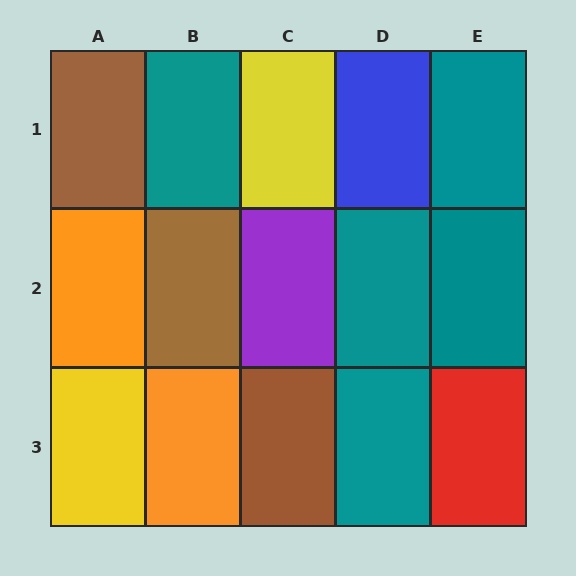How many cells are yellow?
2 cells are yellow.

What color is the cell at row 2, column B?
Brown.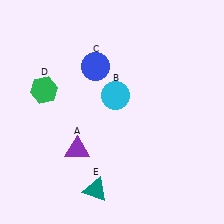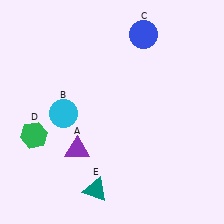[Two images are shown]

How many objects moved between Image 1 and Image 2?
3 objects moved between the two images.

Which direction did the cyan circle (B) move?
The cyan circle (B) moved left.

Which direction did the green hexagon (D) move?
The green hexagon (D) moved down.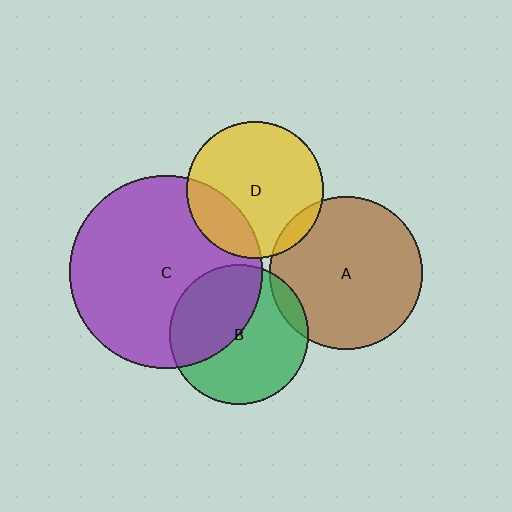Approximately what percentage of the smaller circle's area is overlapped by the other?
Approximately 10%.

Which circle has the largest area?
Circle C (purple).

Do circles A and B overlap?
Yes.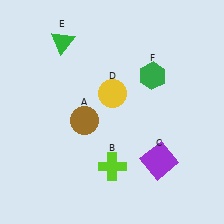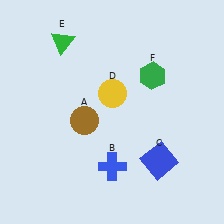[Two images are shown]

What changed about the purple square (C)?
In Image 1, C is purple. In Image 2, it changed to blue.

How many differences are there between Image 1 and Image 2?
There are 2 differences between the two images.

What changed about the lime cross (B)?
In Image 1, B is lime. In Image 2, it changed to blue.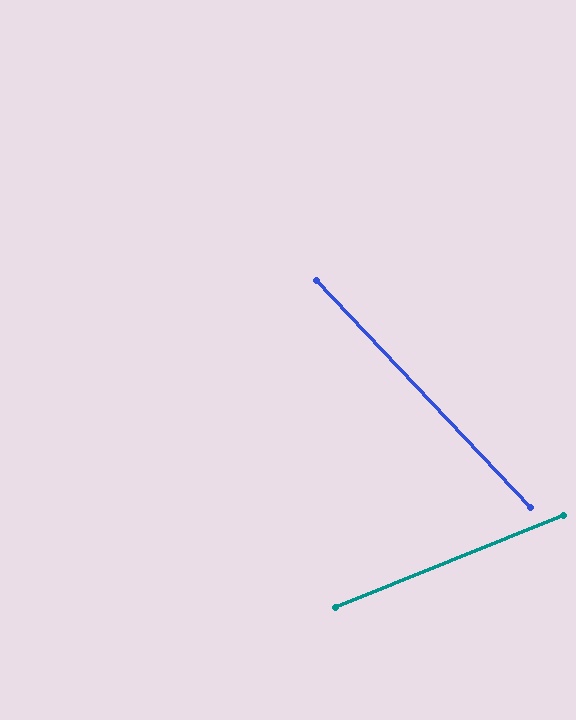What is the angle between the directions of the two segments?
Approximately 69 degrees.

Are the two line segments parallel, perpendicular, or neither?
Neither parallel nor perpendicular — they differ by about 69°.